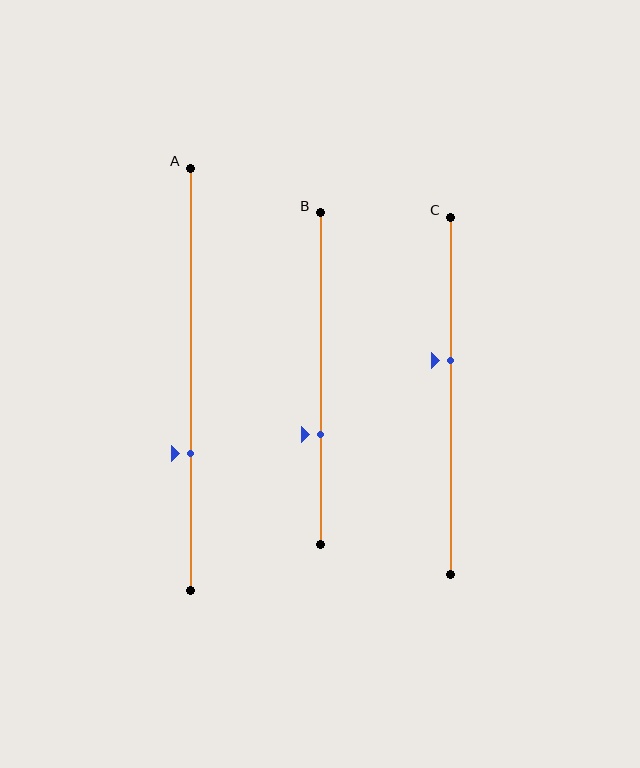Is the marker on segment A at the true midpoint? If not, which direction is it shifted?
No, the marker on segment A is shifted downward by about 18% of the segment length.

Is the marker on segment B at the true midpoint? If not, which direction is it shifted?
No, the marker on segment B is shifted downward by about 17% of the segment length.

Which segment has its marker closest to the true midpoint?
Segment C has its marker closest to the true midpoint.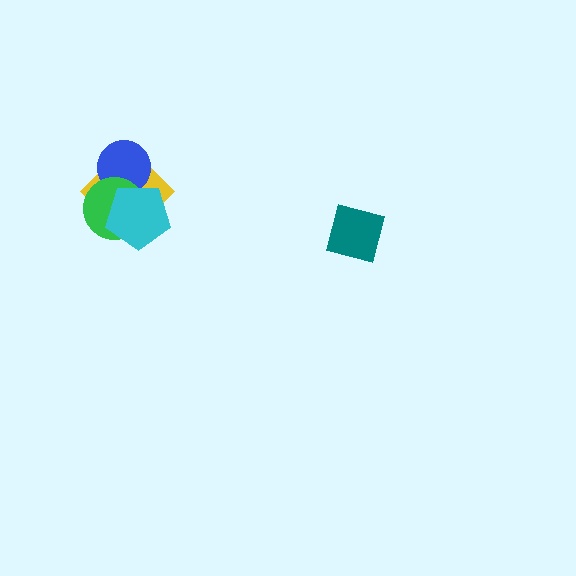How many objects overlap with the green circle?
3 objects overlap with the green circle.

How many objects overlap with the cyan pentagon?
3 objects overlap with the cyan pentagon.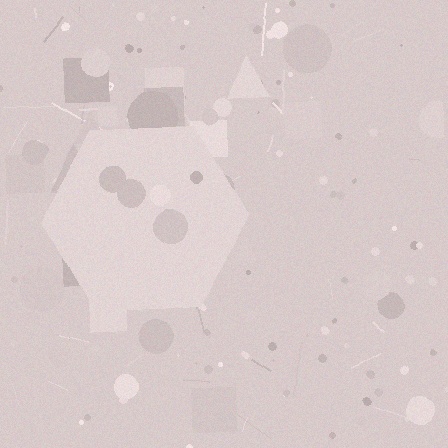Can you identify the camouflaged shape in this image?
The camouflaged shape is a hexagon.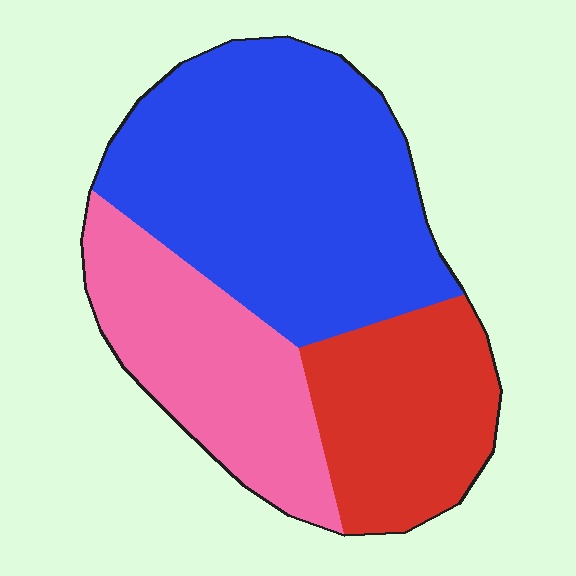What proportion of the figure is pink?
Pink covers 27% of the figure.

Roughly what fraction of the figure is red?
Red covers about 25% of the figure.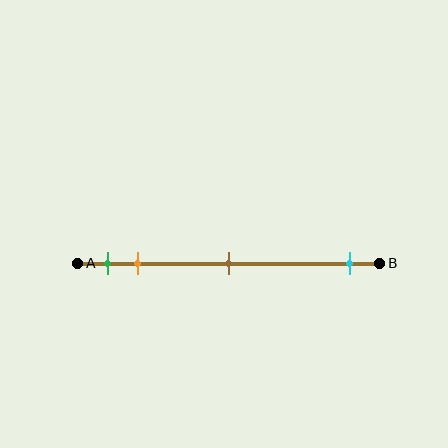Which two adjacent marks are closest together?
The green and orange marks are the closest adjacent pair.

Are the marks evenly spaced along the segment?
No, the marks are not evenly spaced.